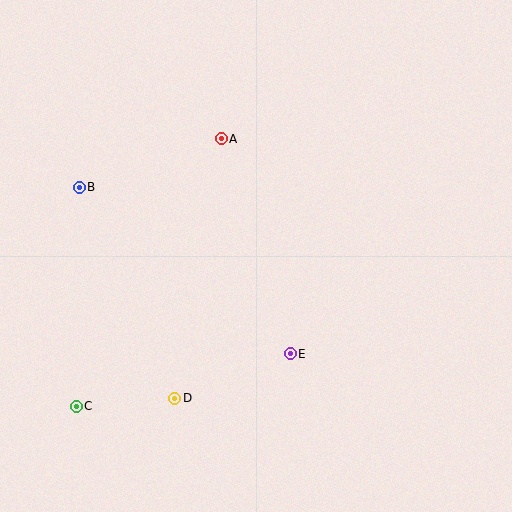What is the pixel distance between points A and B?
The distance between A and B is 150 pixels.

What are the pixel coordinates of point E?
Point E is at (290, 354).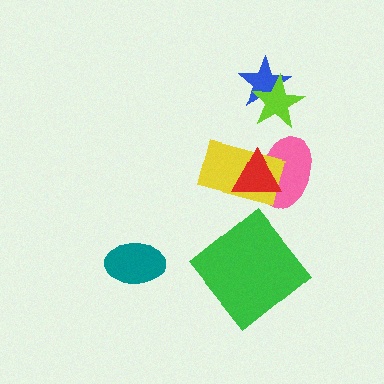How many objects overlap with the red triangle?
2 objects overlap with the red triangle.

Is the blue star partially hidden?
Yes, it is partially covered by another shape.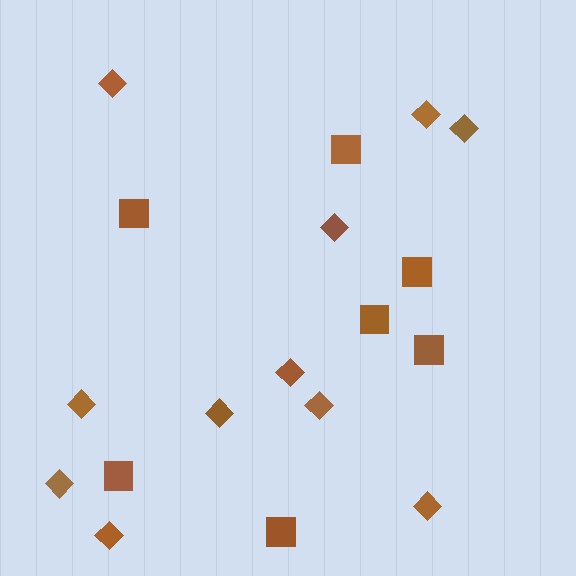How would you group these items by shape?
There are 2 groups: one group of diamonds (11) and one group of squares (7).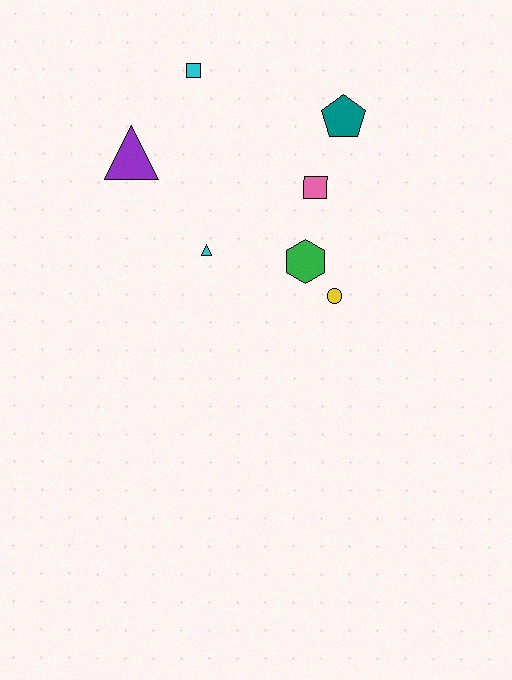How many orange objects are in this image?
There are no orange objects.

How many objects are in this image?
There are 7 objects.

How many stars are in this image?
There are no stars.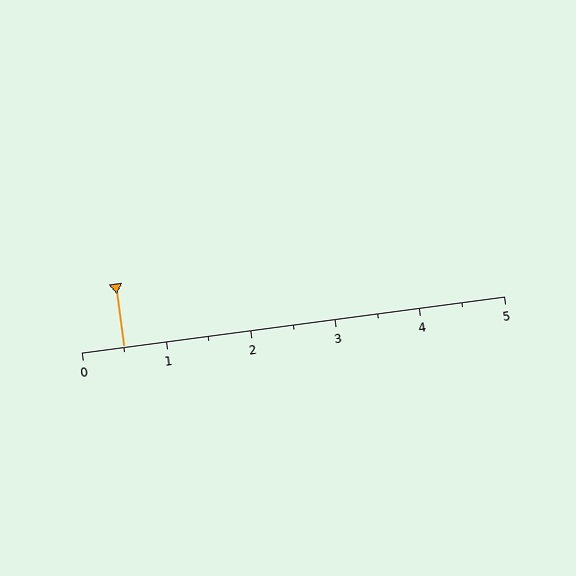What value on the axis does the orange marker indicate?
The marker indicates approximately 0.5.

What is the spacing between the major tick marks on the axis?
The major ticks are spaced 1 apart.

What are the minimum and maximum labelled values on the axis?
The axis runs from 0 to 5.